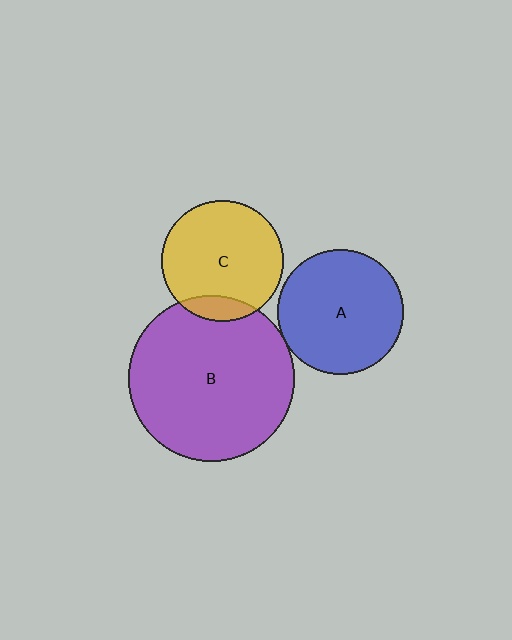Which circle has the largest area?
Circle B (purple).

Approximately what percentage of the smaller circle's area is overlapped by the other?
Approximately 5%.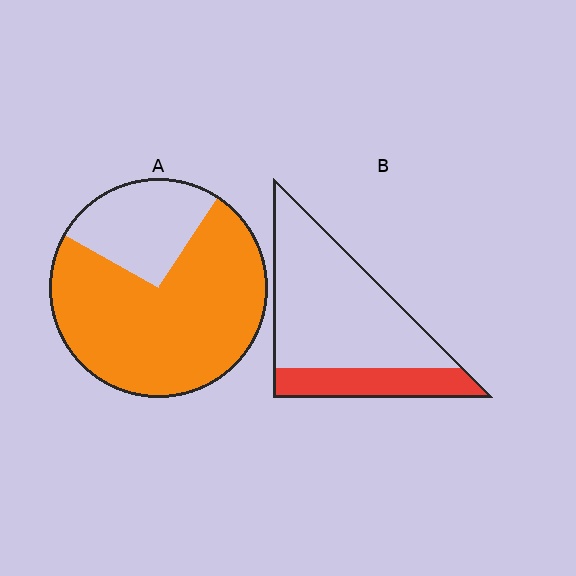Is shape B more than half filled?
No.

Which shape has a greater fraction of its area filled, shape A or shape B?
Shape A.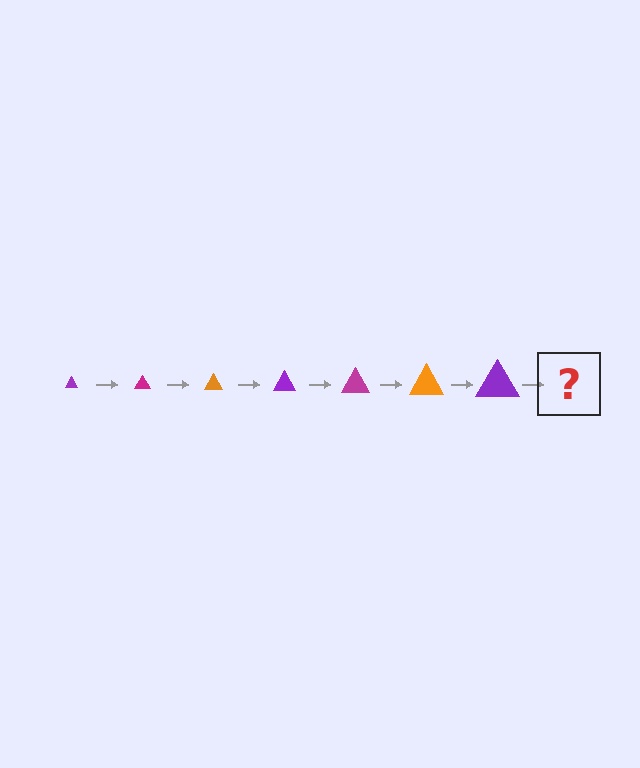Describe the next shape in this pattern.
It should be a magenta triangle, larger than the previous one.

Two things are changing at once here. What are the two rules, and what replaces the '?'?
The two rules are that the triangle grows larger each step and the color cycles through purple, magenta, and orange. The '?' should be a magenta triangle, larger than the previous one.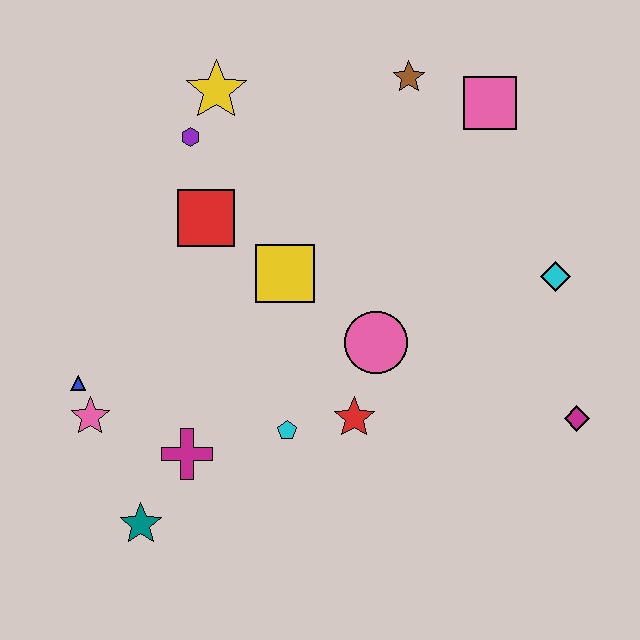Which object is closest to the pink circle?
The red star is closest to the pink circle.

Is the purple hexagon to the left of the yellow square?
Yes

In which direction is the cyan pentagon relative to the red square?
The cyan pentagon is below the red square.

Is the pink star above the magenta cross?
Yes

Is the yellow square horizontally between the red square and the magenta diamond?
Yes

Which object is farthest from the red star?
The yellow star is farthest from the red star.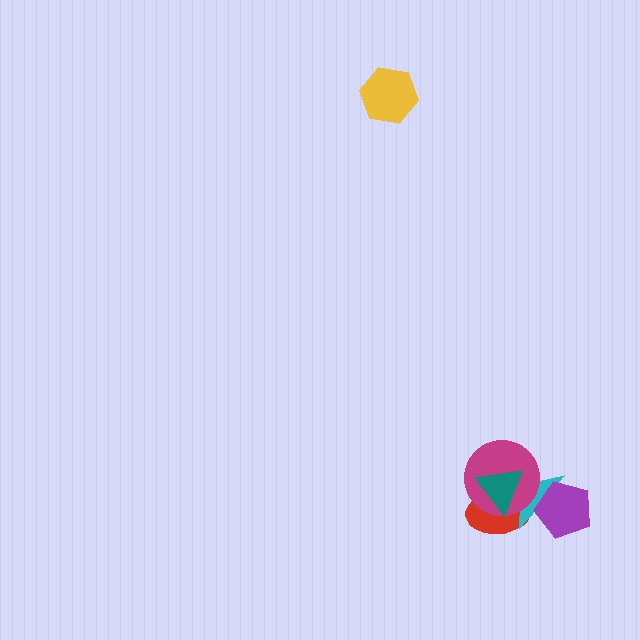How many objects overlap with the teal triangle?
3 objects overlap with the teal triangle.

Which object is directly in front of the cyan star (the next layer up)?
The magenta circle is directly in front of the cyan star.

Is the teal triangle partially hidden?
No, no other shape covers it.